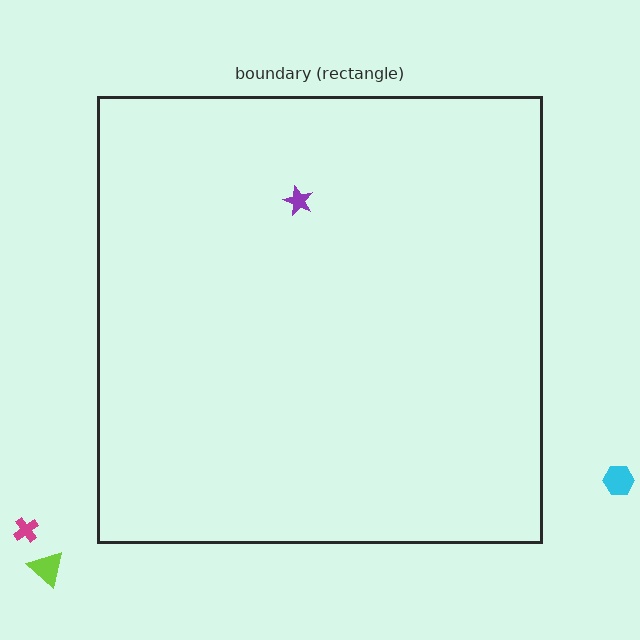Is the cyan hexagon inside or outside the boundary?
Outside.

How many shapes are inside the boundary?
1 inside, 3 outside.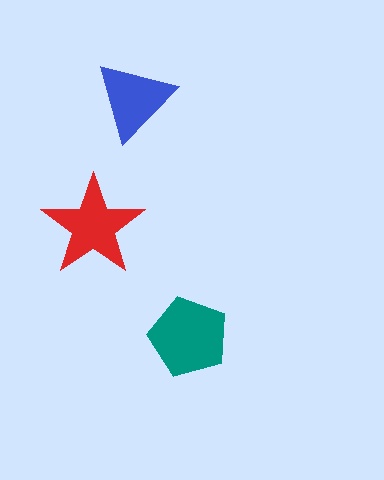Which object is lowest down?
The teal pentagon is bottommost.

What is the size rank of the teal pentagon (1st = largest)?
1st.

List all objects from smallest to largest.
The blue triangle, the red star, the teal pentagon.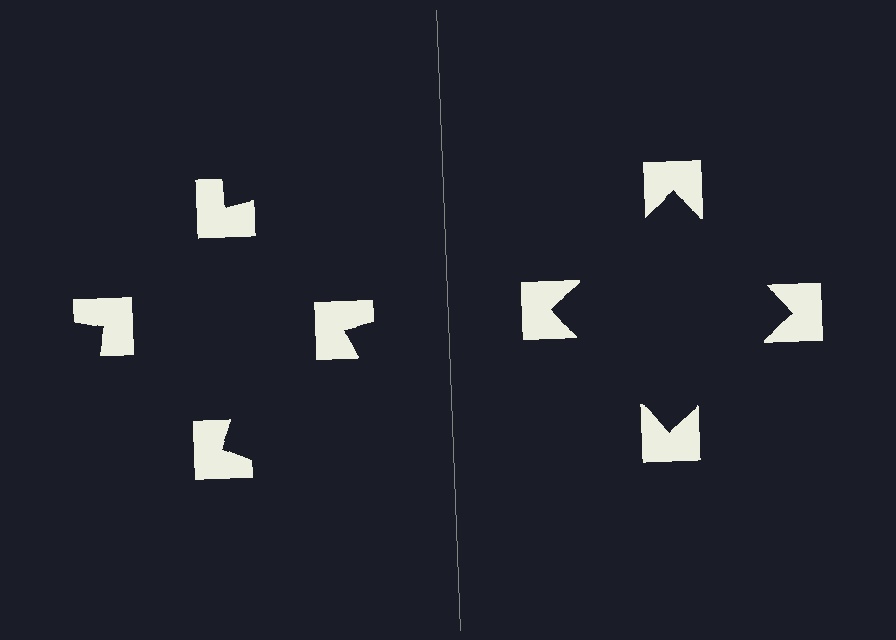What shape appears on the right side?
An illusory square.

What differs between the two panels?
The notched squares are positioned identically on both sides; only the wedge orientations differ. On the right they align to a square; on the left they are misaligned.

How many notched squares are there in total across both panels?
8 — 4 on each side.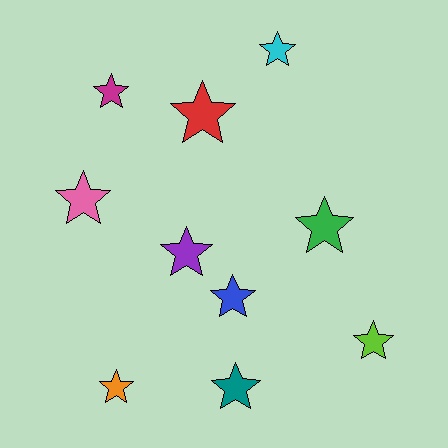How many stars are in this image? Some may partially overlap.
There are 10 stars.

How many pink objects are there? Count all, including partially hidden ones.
There is 1 pink object.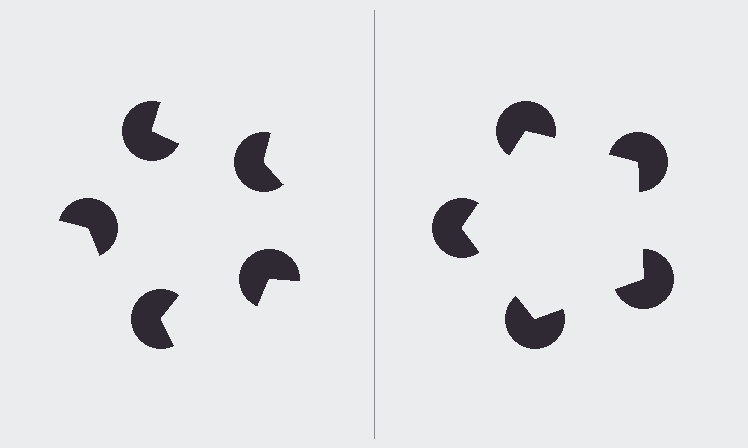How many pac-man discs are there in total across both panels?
10 — 5 on each side.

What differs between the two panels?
The pac-man discs are positioned identically on both sides; only the wedge orientations differ. On the right they align to a pentagon; on the left they are misaligned.